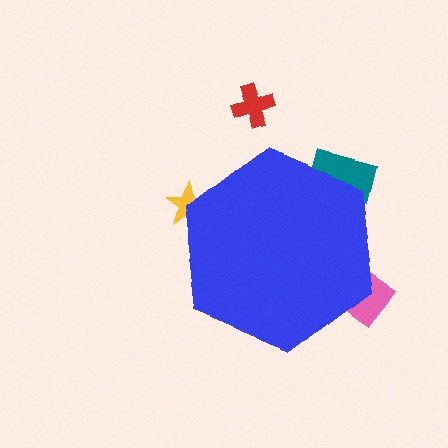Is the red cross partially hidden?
No, the red cross is fully visible.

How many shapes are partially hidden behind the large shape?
3 shapes are partially hidden.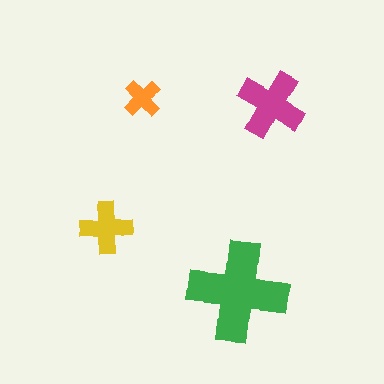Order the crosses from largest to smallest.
the green one, the magenta one, the yellow one, the orange one.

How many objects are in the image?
There are 4 objects in the image.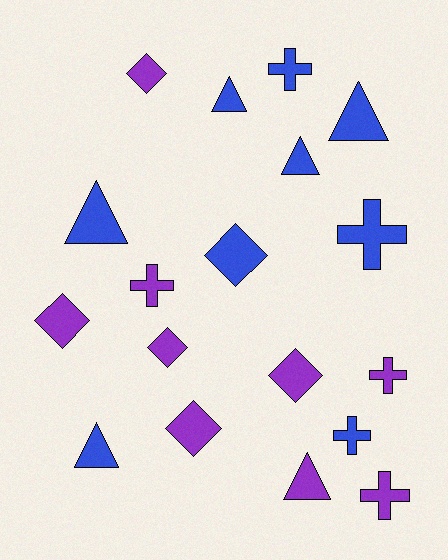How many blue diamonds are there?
There is 1 blue diamond.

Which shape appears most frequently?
Triangle, with 6 objects.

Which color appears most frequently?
Purple, with 9 objects.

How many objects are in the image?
There are 18 objects.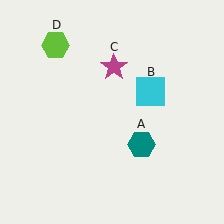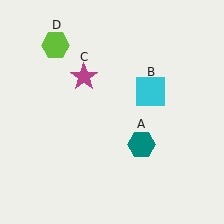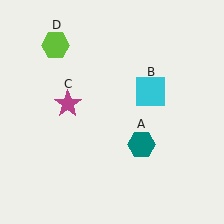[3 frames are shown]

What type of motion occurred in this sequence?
The magenta star (object C) rotated counterclockwise around the center of the scene.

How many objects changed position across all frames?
1 object changed position: magenta star (object C).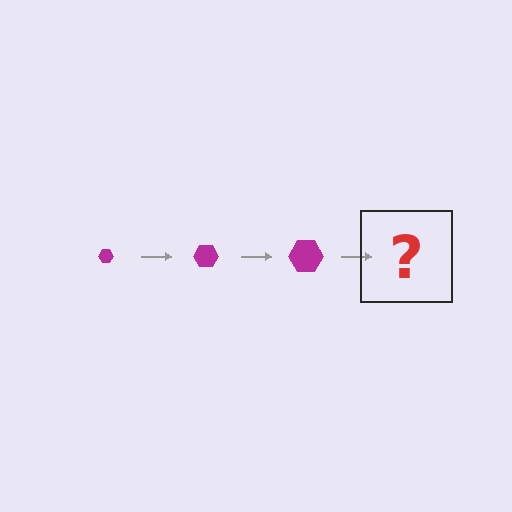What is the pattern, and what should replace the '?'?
The pattern is that the hexagon gets progressively larger each step. The '?' should be a magenta hexagon, larger than the previous one.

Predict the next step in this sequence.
The next step is a magenta hexagon, larger than the previous one.